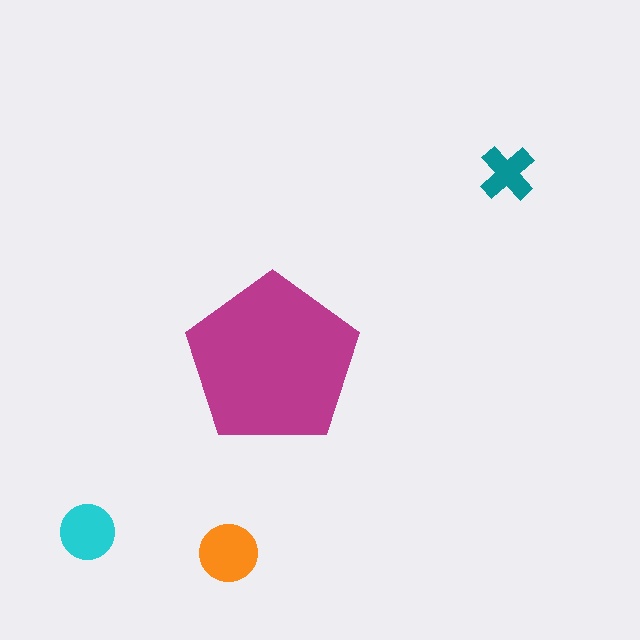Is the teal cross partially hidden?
No, the teal cross is fully visible.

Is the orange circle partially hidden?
No, the orange circle is fully visible.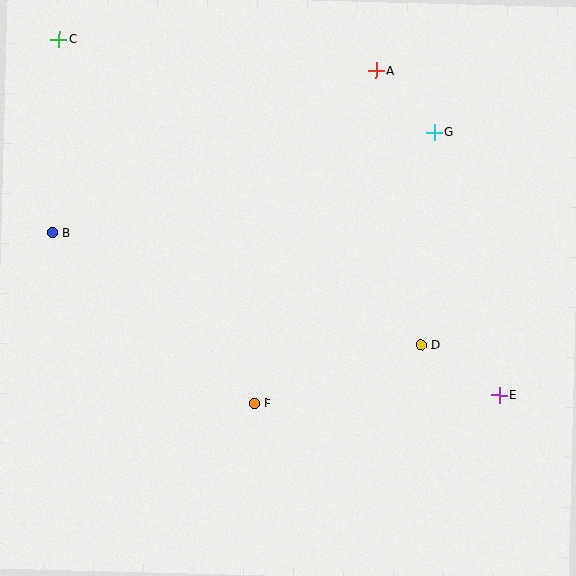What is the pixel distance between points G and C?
The distance between G and C is 386 pixels.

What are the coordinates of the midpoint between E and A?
The midpoint between E and A is at (438, 232).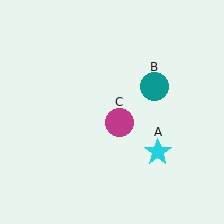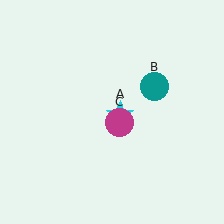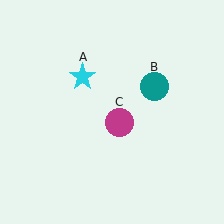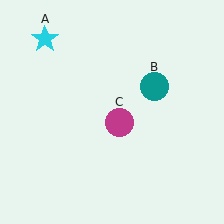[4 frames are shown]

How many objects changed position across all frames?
1 object changed position: cyan star (object A).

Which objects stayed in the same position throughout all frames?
Teal circle (object B) and magenta circle (object C) remained stationary.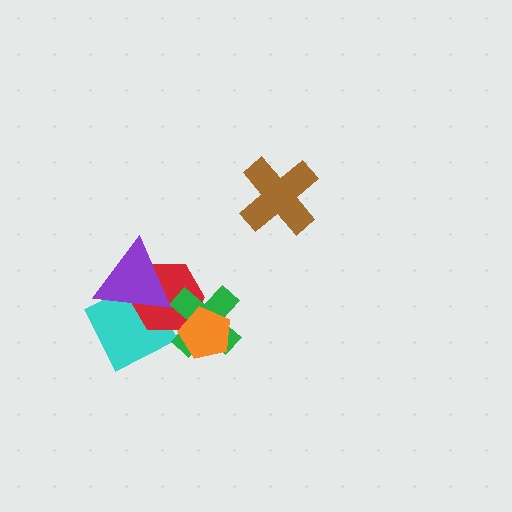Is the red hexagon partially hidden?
Yes, it is partially covered by another shape.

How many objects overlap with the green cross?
3 objects overlap with the green cross.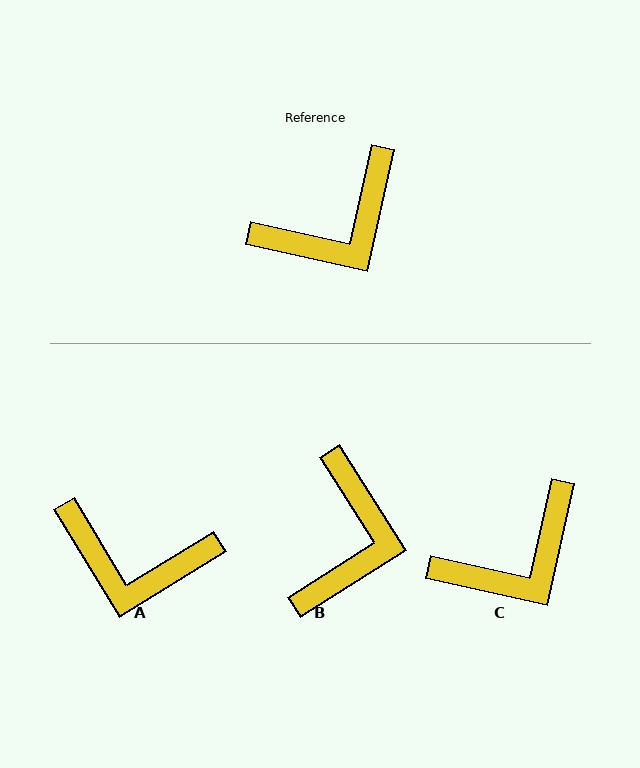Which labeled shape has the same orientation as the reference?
C.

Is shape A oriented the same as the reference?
No, it is off by about 46 degrees.